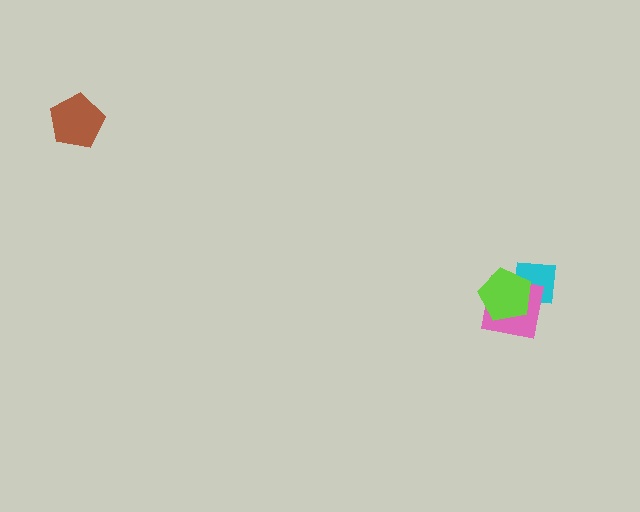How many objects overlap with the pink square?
2 objects overlap with the pink square.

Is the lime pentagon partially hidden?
No, no other shape covers it.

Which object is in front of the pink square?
The lime pentagon is in front of the pink square.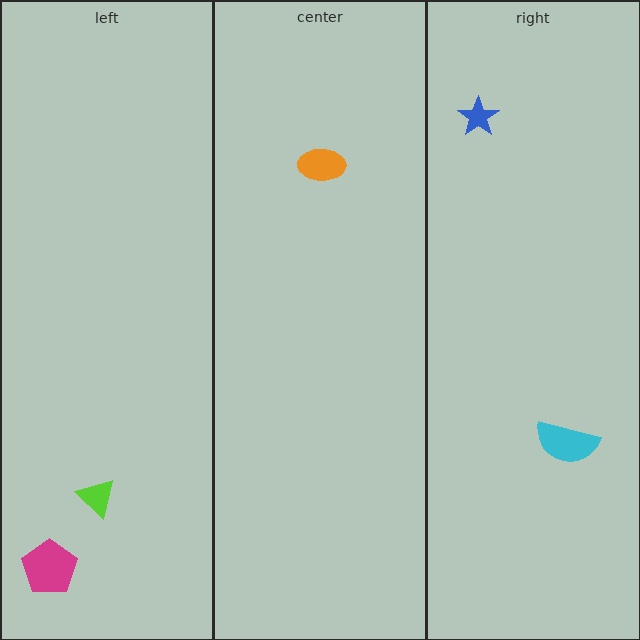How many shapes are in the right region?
2.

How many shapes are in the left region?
2.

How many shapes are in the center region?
1.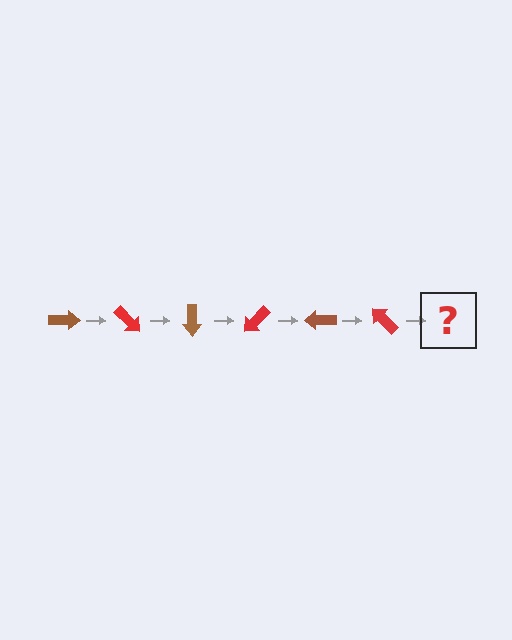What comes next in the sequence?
The next element should be a brown arrow, rotated 270 degrees from the start.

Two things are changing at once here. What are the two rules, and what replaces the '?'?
The two rules are that it rotates 45 degrees each step and the color cycles through brown and red. The '?' should be a brown arrow, rotated 270 degrees from the start.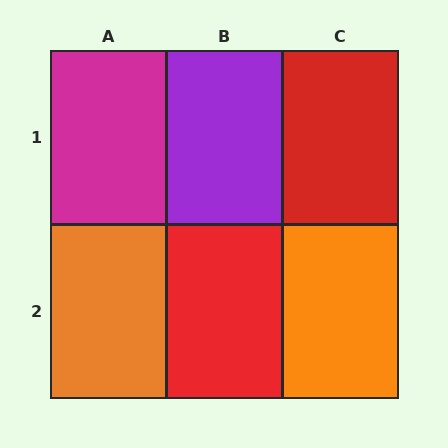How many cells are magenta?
1 cell is magenta.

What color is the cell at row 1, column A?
Magenta.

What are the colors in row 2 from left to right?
Orange, red, orange.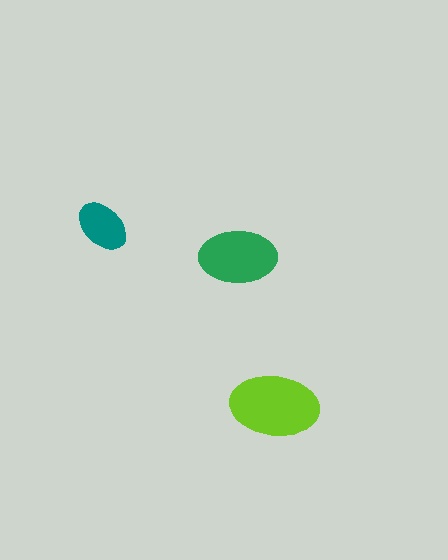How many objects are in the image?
There are 3 objects in the image.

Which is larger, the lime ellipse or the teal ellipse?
The lime one.